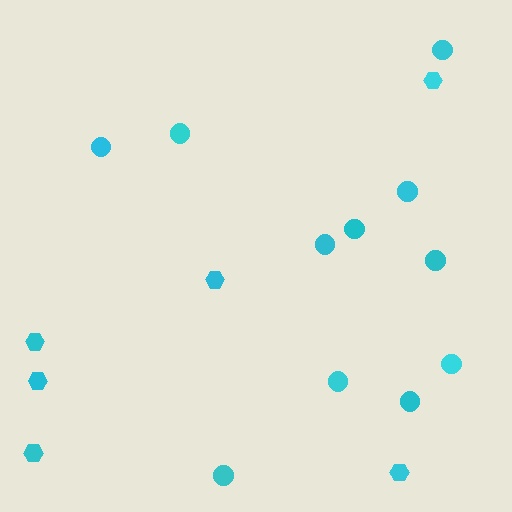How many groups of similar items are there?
There are 2 groups: one group of hexagons (6) and one group of circles (11).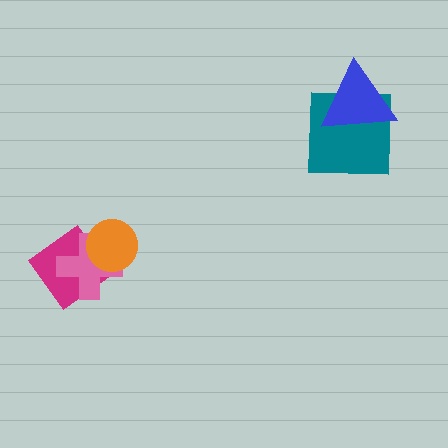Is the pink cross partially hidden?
Yes, it is partially covered by another shape.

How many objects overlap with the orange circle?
2 objects overlap with the orange circle.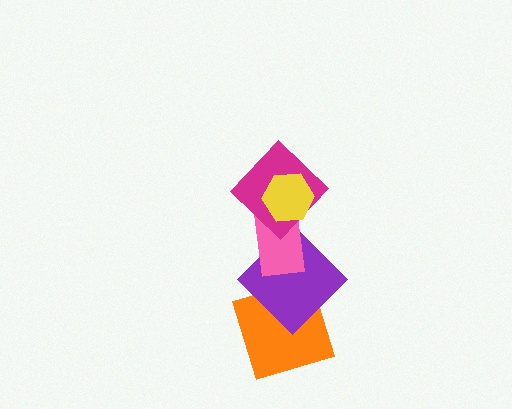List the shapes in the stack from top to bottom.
From top to bottom: the yellow hexagon, the magenta diamond, the pink rectangle, the purple diamond, the orange square.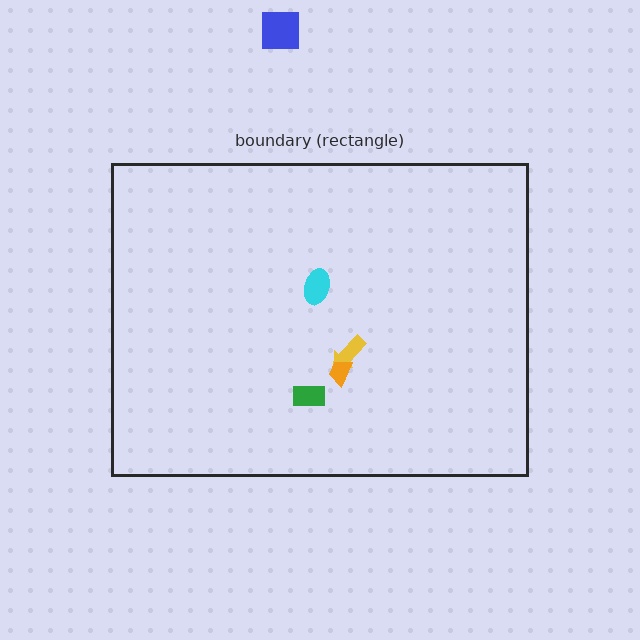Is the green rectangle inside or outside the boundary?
Inside.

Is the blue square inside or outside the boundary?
Outside.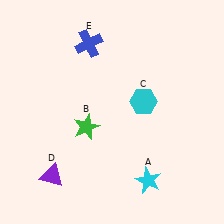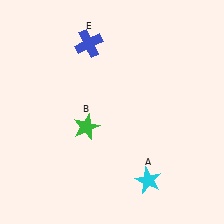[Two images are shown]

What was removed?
The purple triangle (D), the cyan hexagon (C) were removed in Image 2.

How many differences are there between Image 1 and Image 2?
There are 2 differences between the two images.